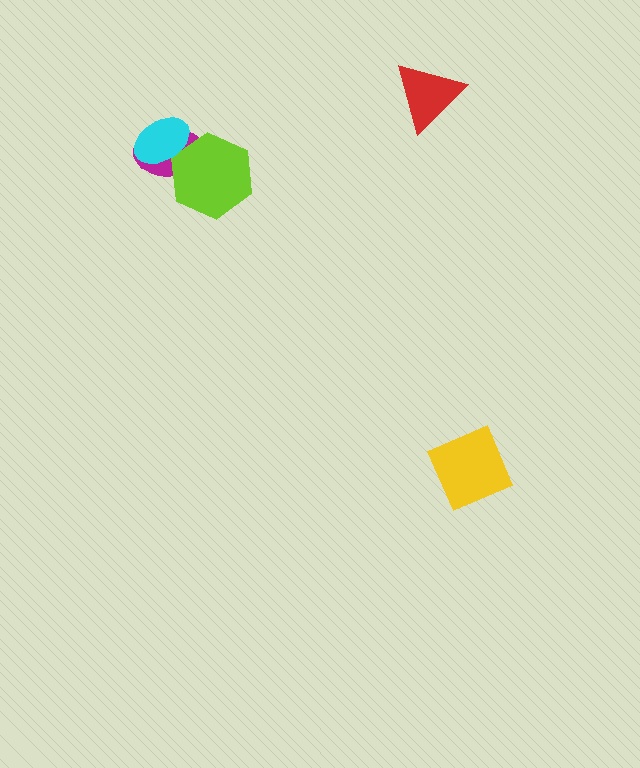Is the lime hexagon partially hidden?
Yes, it is partially covered by another shape.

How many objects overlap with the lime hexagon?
2 objects overlap with the lime hexagon.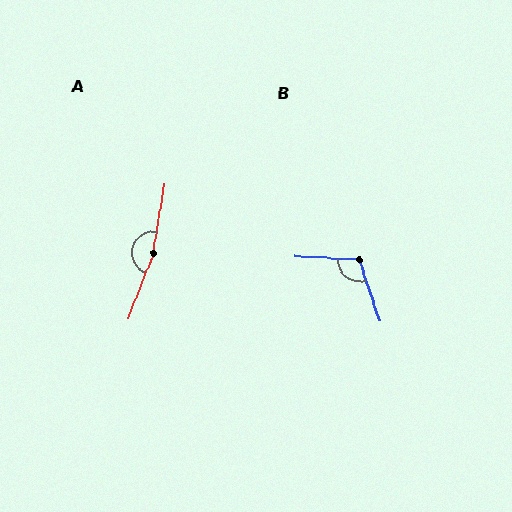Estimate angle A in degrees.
Approximately 168 degrees.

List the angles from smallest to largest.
B (112°), A (168°).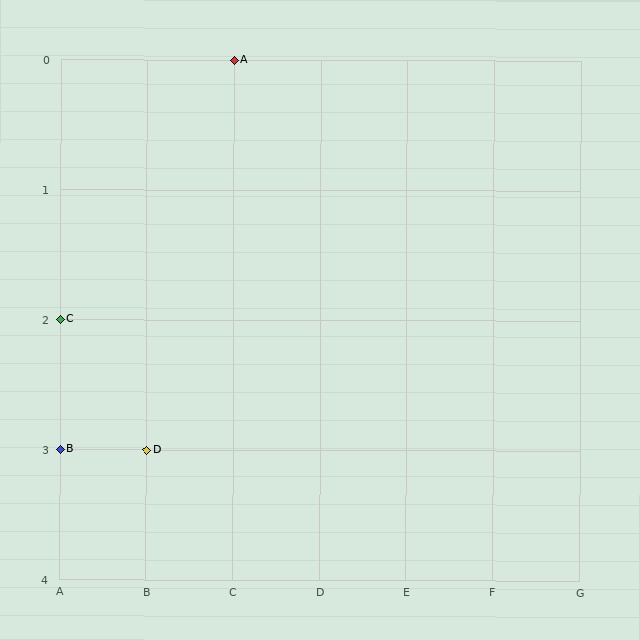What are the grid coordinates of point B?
Point B is at grid coordinates (A, 3).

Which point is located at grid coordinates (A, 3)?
Point B is at (A, 3).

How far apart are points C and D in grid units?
Points C and D are 1 column and 1 row apart (about 1.4 grid units diagonally).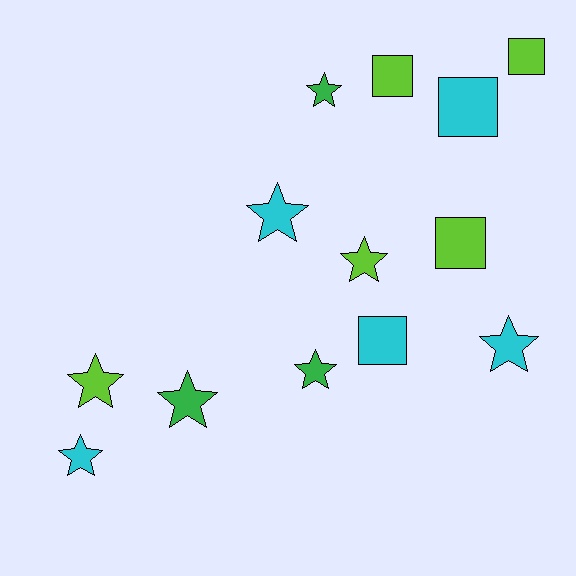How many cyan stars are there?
There are 3 cyan stars.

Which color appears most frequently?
Cyan, with 5 objects.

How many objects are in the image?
There are 13 objects.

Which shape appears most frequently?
Star, with 8 objects.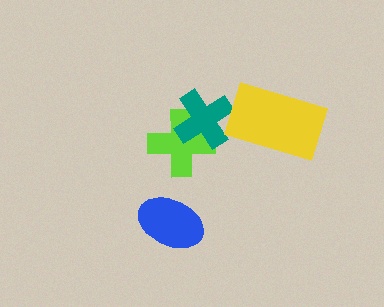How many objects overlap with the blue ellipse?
0 objects overlap with the blue ellipse.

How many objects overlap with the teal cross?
1 object overlaps with the teal cross.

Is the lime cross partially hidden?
Yes, it is partially covered by another shape.